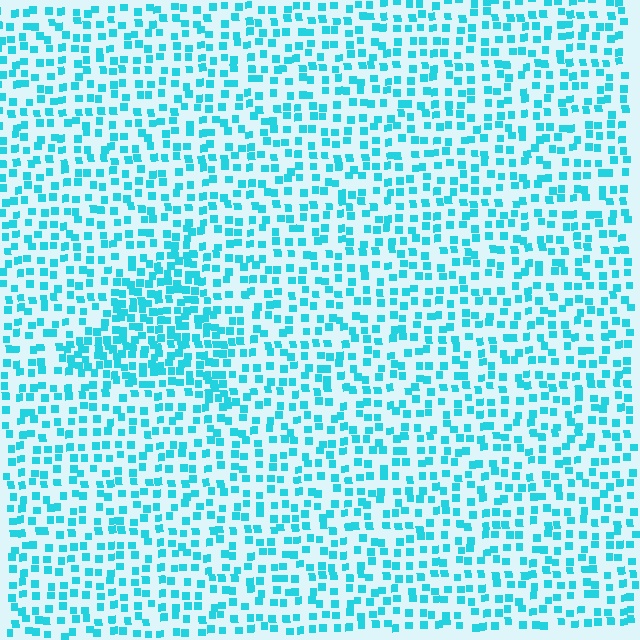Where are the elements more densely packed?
The elements are more densely packed inside the triangle boundary.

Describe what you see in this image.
The image contains small cyan elements arranged at two different densities. A triangle-shaped region is visible where the elements are more densely packed than the surrounding area.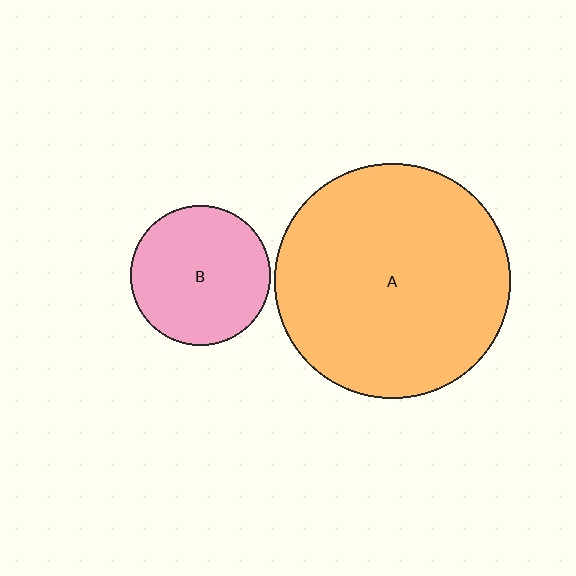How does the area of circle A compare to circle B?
Approximately 2.8 times.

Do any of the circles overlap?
No, none of the circles overlap.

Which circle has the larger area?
Circle A (orange).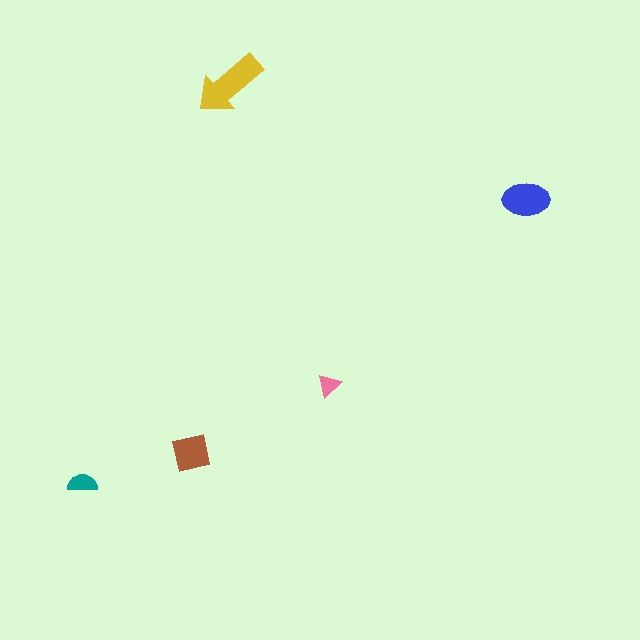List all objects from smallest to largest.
The pink triangle, the teal semicircle, the brown square, the blue ellipse, the yellow arrow.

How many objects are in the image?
There are 5 objects in the image.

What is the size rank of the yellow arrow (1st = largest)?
1st.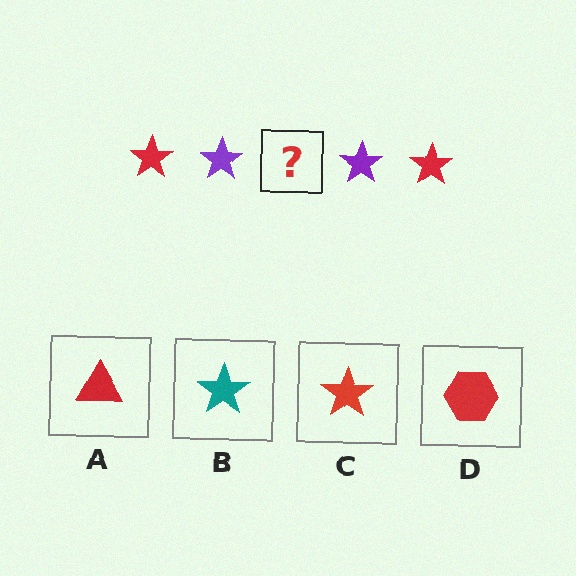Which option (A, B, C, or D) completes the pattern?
C.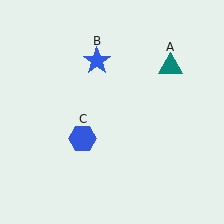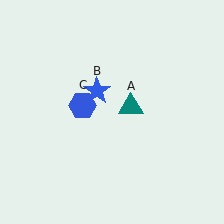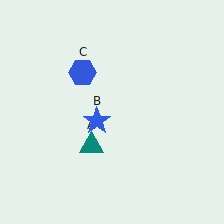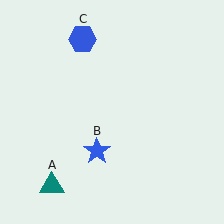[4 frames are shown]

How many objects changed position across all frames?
3 objects changed position: teal triangle (object A), blue star (object B), blue hexagon (object C).